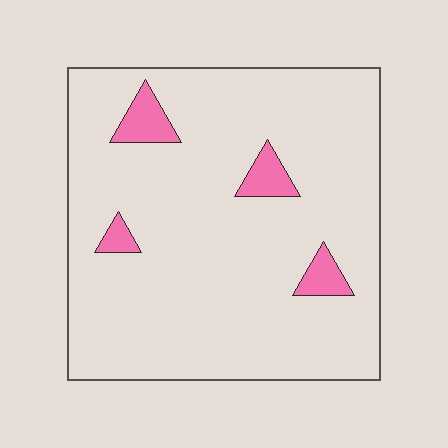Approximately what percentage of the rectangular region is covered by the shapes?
Approximately 5%.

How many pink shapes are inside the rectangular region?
4.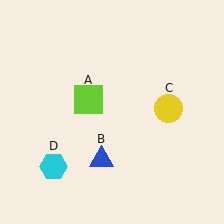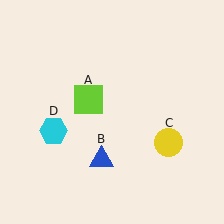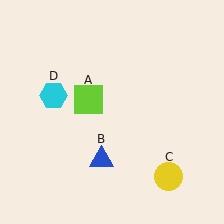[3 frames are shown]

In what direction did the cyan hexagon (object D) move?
The cyan hexagon (object D) moved up.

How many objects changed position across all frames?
2 objects changed position: yellow circle (object C), cyan hexagon (object D).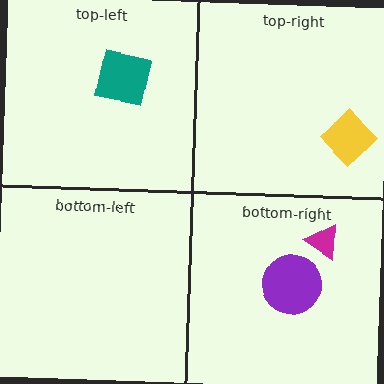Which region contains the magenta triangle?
The bottom-right region.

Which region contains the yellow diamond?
The top-right region.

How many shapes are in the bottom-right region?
2.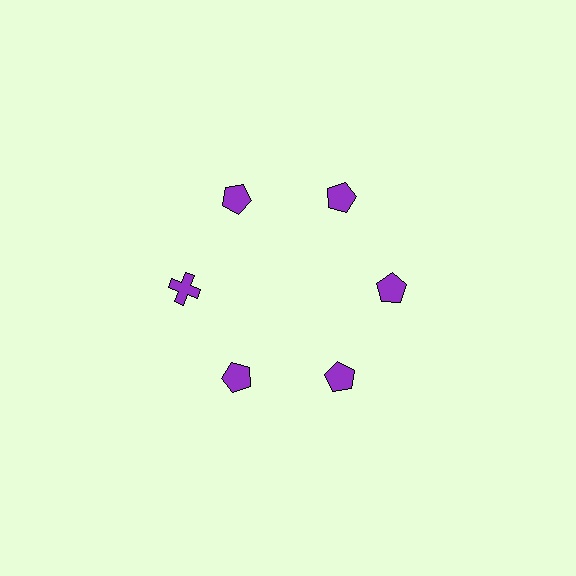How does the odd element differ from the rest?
It has a different shape: cross instead of pentagon.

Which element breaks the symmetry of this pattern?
The purple cross at roughly the 9 o'clock position breaks the symmetry. All other shapes are purple pentagons.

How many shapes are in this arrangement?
There are 6 shapes arranged in a ring pattern.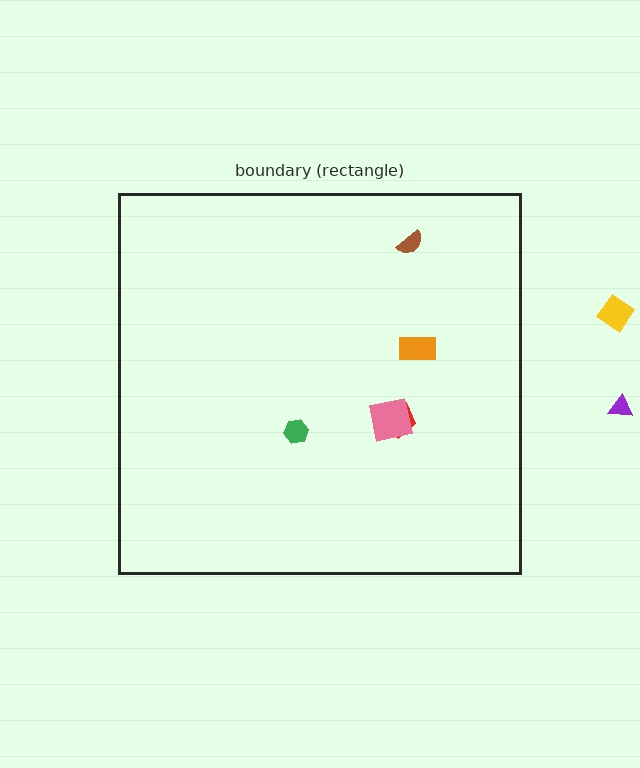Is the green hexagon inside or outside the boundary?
Inside.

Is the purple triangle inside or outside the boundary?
Outside.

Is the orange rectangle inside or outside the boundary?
Inside.